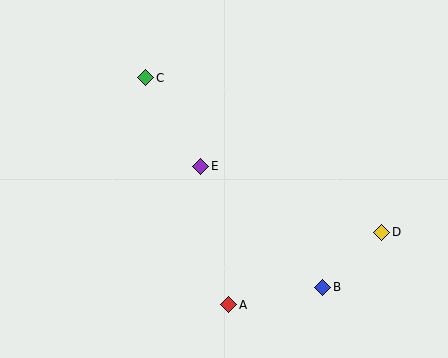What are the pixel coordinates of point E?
Point E is at (200, 166).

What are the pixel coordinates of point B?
Point B is at (323, 287).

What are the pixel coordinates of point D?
Point D is at (382, 232).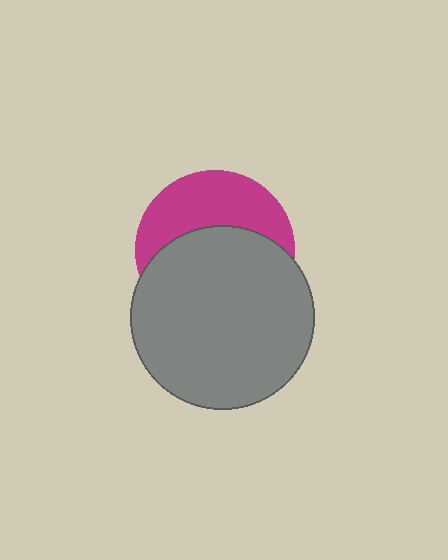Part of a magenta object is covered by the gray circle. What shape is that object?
It is a circle.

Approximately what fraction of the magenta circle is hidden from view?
Roughly 59% of the magenta circle is hidden behind the gray circle.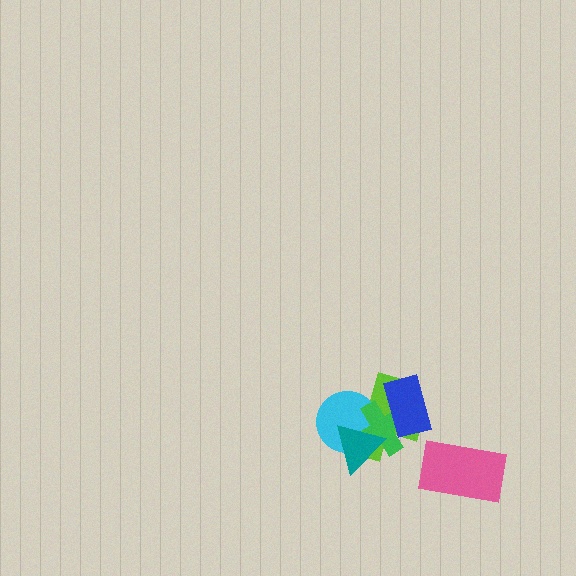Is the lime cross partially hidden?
Yes, it is partially covered by another shape.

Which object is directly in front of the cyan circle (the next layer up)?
The green cross is directly in front of the cyan circle.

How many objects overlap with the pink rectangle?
0 objects overlap with the pink rectangle.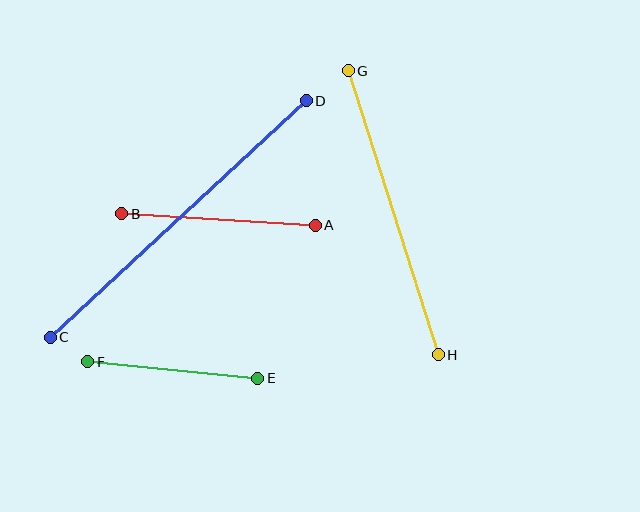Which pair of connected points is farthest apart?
Points C and D are farthest apart.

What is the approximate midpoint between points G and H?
The midpoint is at approximately (393, 213) pixels.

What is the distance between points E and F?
The distance is approximately 171 pixels.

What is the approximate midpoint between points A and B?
The midpoint is at approximately (218, 219) pixels.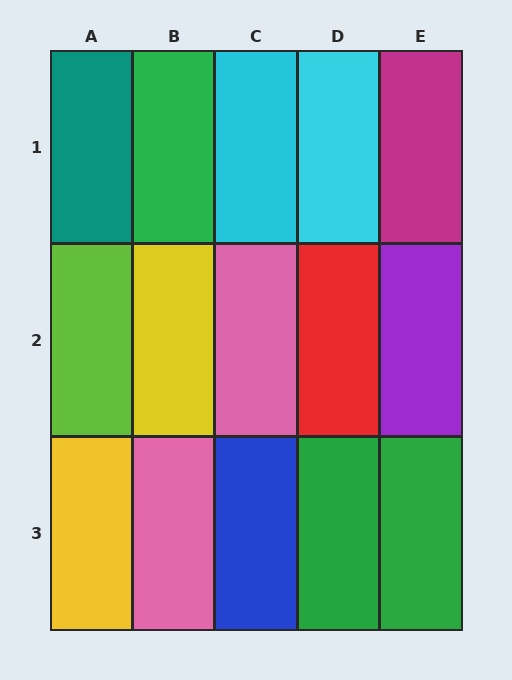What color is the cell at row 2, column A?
Lime.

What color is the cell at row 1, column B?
Green.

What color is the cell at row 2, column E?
Purple.